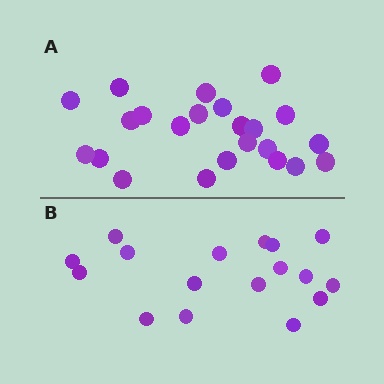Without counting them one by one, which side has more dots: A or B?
Region A (the top region) has more dots.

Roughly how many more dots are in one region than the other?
Region A has about 6 more dots than region B.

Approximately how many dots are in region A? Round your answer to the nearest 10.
About 20 dots. (The exact count is 23, which rounds to 20.)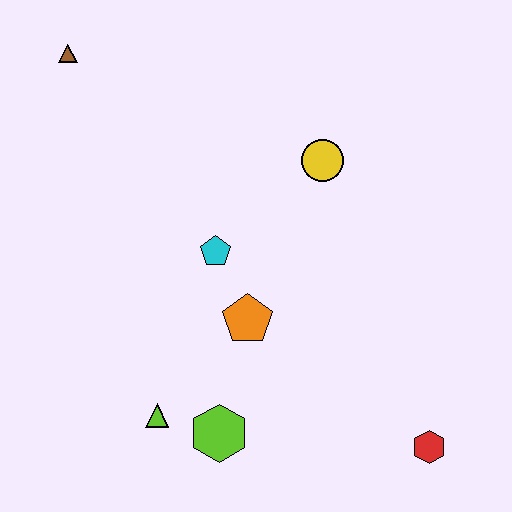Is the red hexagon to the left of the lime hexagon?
No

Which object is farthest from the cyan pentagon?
The red hexagon is farthest from the cyan pentagon.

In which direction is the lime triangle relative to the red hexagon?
The lime triangle is to the left of the red hexagon.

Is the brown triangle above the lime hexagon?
Yes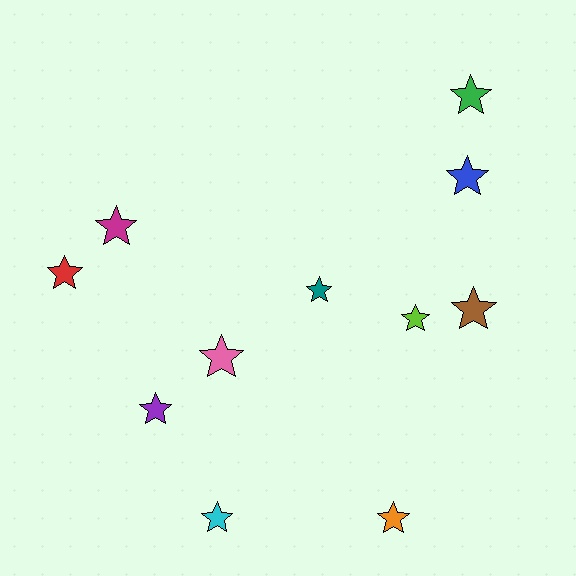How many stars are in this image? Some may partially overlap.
There are 11 stars.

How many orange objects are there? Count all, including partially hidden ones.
There is 1 orange object.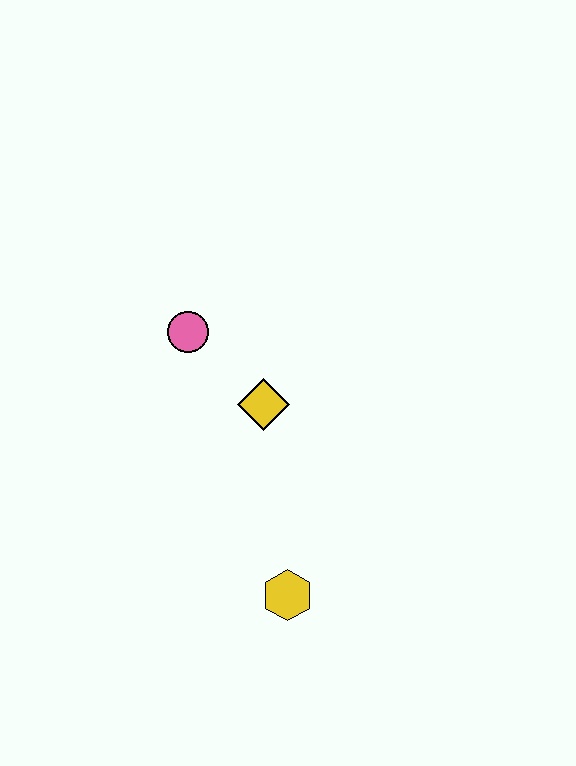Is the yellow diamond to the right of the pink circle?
Yes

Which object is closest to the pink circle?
The yellow diamond is closest to the pink circle.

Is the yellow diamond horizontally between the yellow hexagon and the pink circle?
Yes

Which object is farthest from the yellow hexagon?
The pink circle is farthest from the yellow hexagon.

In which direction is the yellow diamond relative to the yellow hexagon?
The yellow diamond is above the yellow hexagon.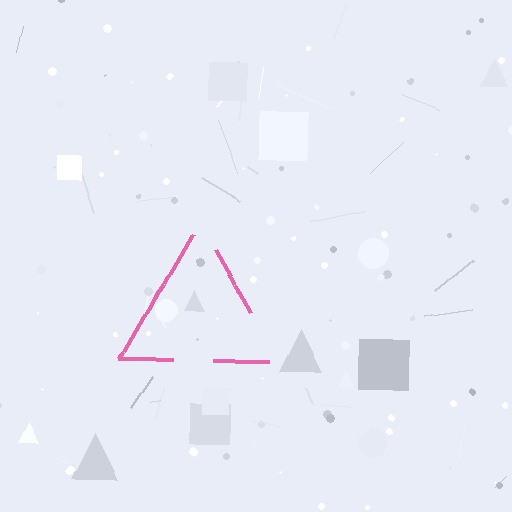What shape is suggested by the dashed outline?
The dashed outline suggests a triangle.